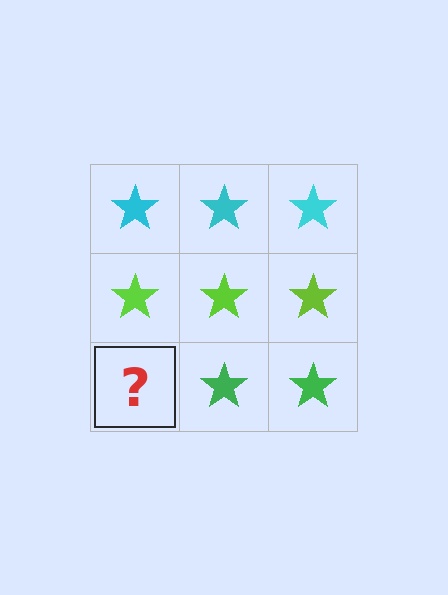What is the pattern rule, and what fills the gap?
The rule is that each row has a consistent color. The gap should be filled with a green star.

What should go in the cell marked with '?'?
The missing cell should contain a green star.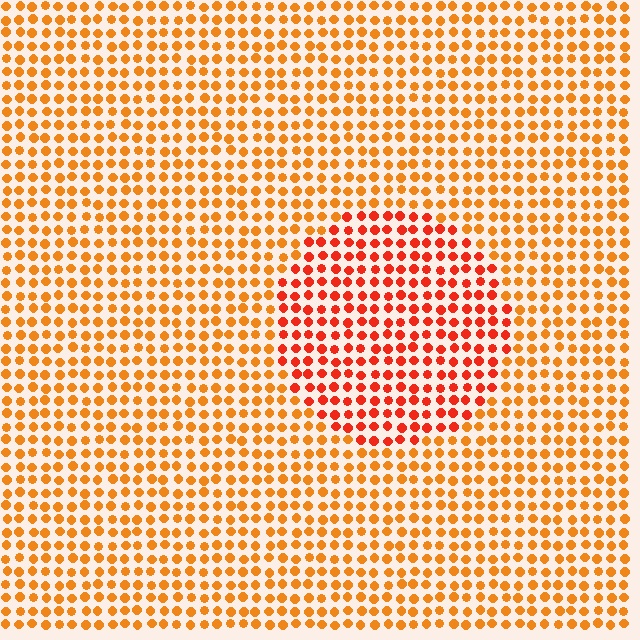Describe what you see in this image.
The image is filled with small orange elements in a uniform arrangement. A circle-shaped region is visible where the elements are tinted to a slightly different hue, forming a subtle color boundary.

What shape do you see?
I see a circle.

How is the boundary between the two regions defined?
The boundary is defined purely by a slight shift in hue (about 26 degrees). Spacing, size, and orientation are identical on both sides.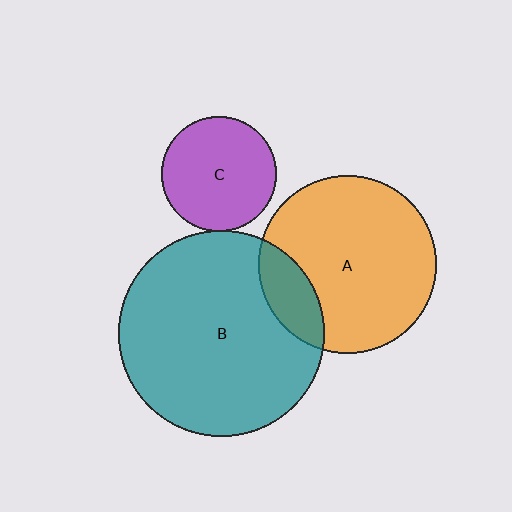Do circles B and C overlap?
Yes.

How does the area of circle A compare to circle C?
Approximately 2.4 times.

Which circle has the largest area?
Circle B (teal).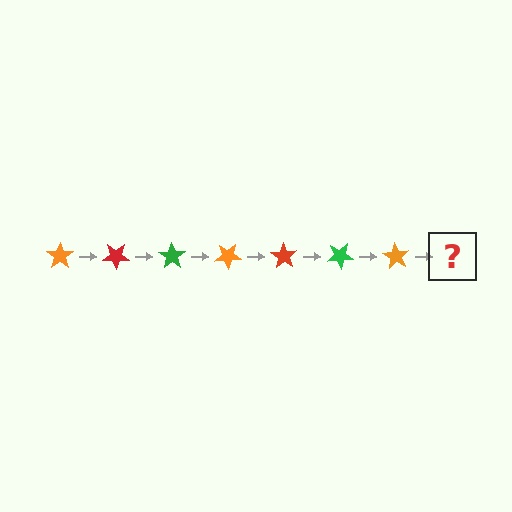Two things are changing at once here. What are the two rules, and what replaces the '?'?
The two rules are that it rotates 35 degrees each step and the color cycles through orange, red, and green. The '?' should be a red star, rotated 245 degrees from the start.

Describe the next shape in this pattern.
It should be a red star, rotated 245 degrees from the start.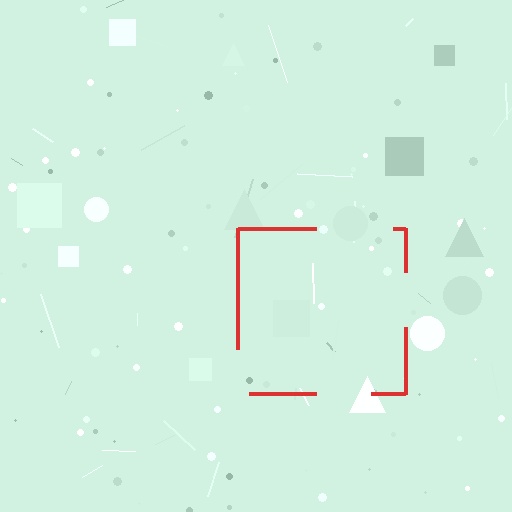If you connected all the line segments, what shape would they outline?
They would outline a square.